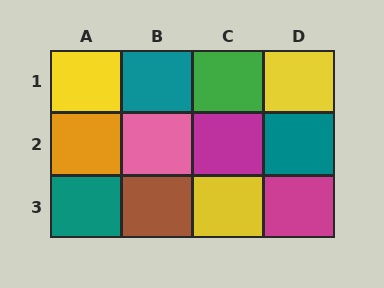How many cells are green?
1 cell is green.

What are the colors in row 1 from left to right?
Yellow, teal, green, yellow.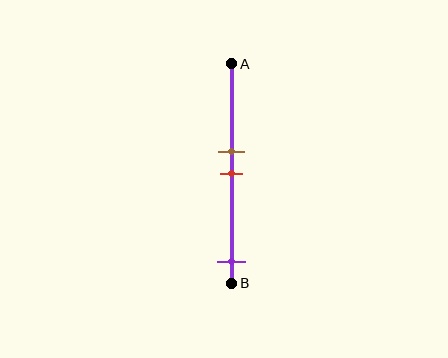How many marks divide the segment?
There are 3 marks dividing the segment.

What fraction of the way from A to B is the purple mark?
The purple mark is approximately 90% (0.9) of the way from A to B.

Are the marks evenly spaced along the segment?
No, the marks are not evenly spaced.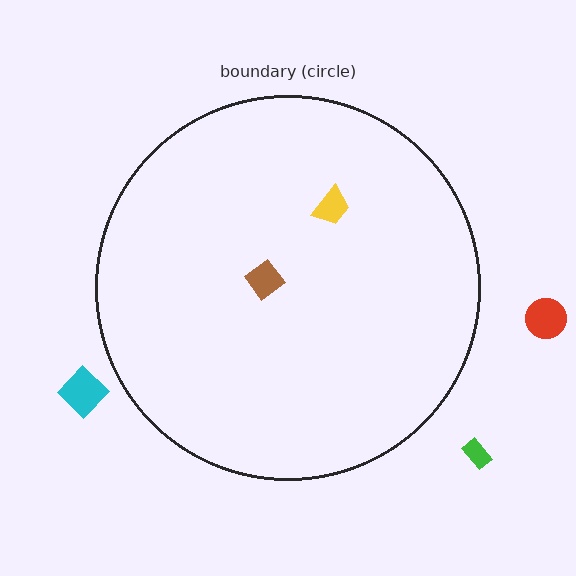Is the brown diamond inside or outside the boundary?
Inside.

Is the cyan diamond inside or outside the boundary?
Outside.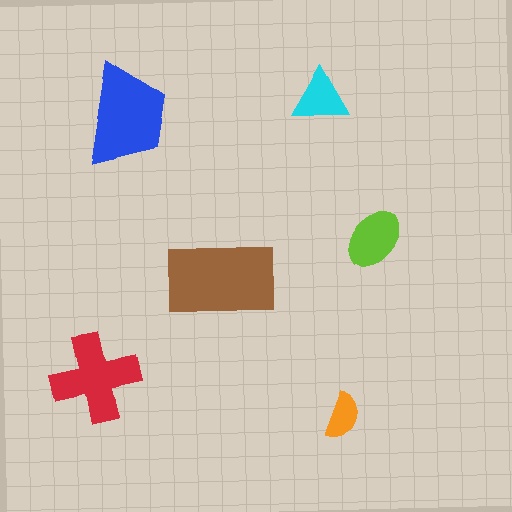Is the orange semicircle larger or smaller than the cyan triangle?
Smaller.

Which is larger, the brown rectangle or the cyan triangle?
The brown rectangle.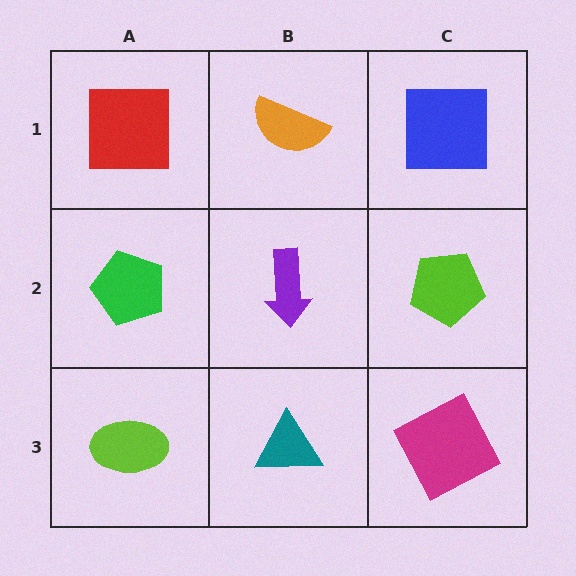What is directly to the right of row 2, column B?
A lime pentagon.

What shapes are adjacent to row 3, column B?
A purple arrow (row 2, column B), a lime ellipse (row 3, column A), a magenta square (row 3, column C).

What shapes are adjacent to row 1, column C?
A lime pentagon (row 2, column C), an orange semicircle (row 1, column B).